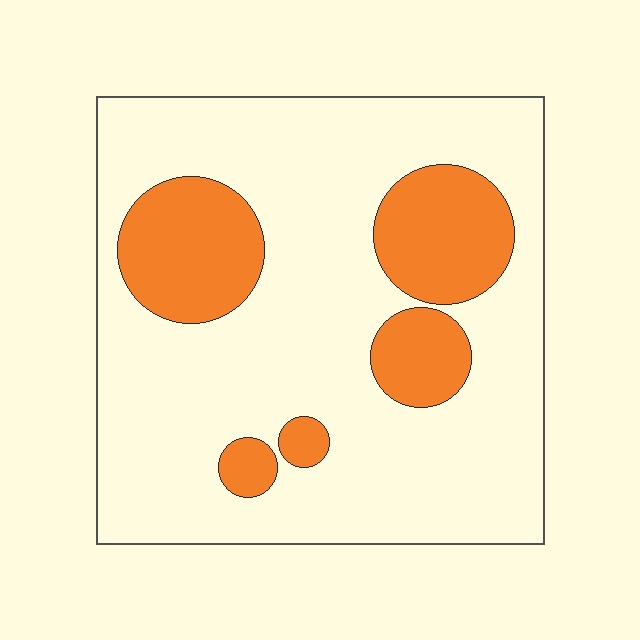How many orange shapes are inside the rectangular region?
5.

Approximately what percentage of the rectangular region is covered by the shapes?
Approximately 25%.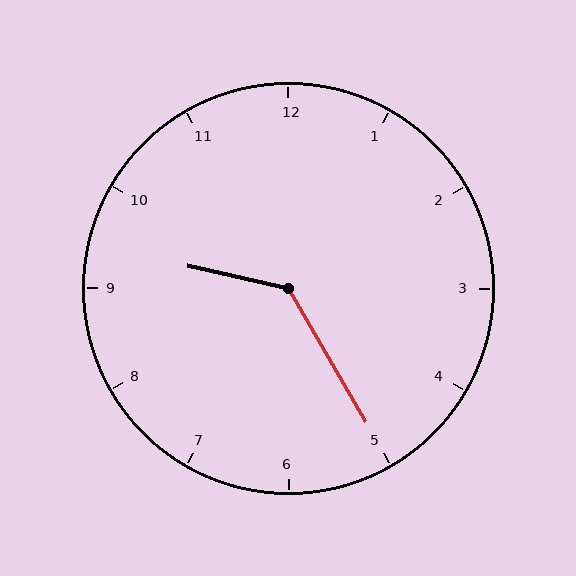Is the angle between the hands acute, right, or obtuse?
It is obtuse.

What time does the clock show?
9:25.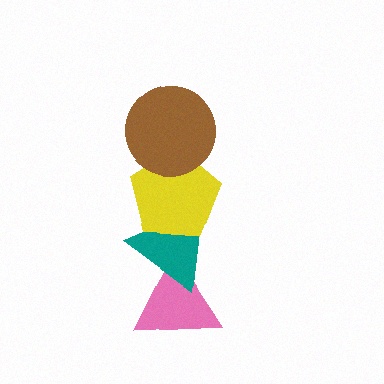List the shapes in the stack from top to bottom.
From top to bottom: the brown circle, the yellow pentagon, the teal triangle, the pink triangle.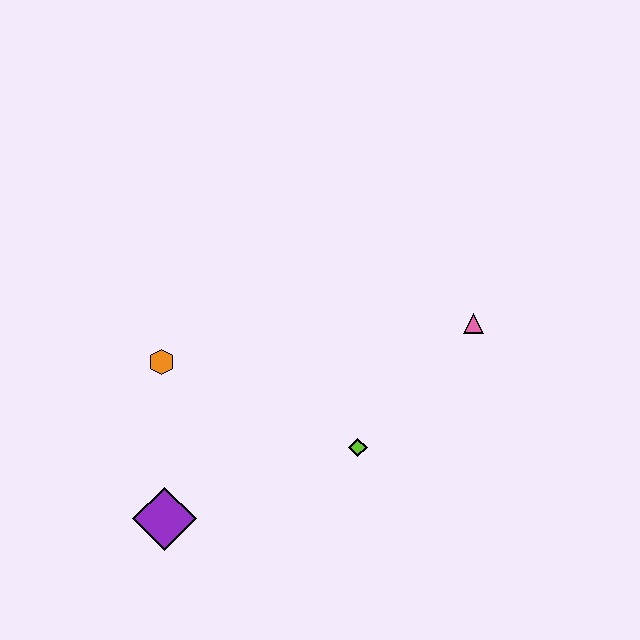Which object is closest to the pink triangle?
The lime diamond is closest to the pink triangle.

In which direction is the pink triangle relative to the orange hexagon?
The pink triangle is to the right of the orange hexagon.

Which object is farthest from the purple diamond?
The pink triangle is farthest from the purple diamond.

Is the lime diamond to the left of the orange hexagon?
No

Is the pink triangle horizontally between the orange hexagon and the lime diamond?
No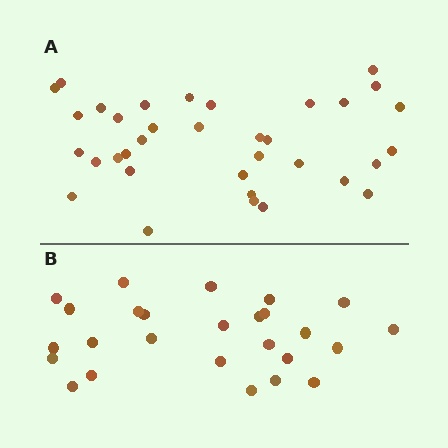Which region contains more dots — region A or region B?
Region A (the top region) has more dots.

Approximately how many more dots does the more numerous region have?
Region A has roughly 8 or so more dots than region B.